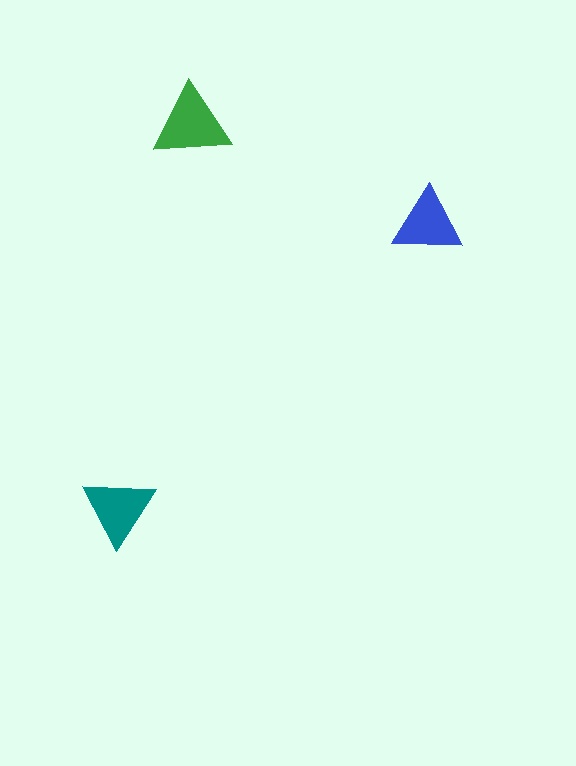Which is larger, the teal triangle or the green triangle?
The green one.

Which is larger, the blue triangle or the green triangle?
The green one.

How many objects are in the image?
There are 3 objects in the image.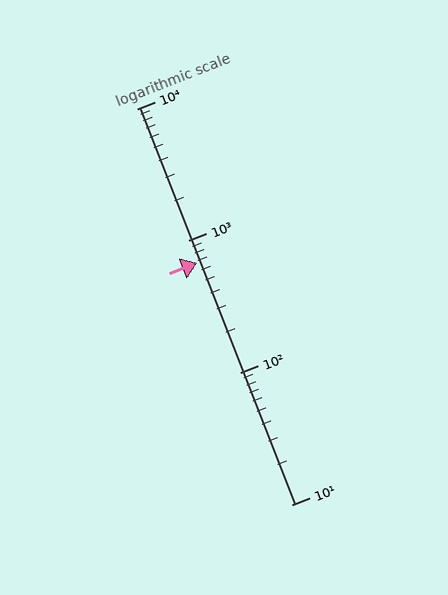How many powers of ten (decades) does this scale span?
The scale spans 3 decades, from 10 to 10000.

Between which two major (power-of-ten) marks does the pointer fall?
The pointer is between 100 and 1000.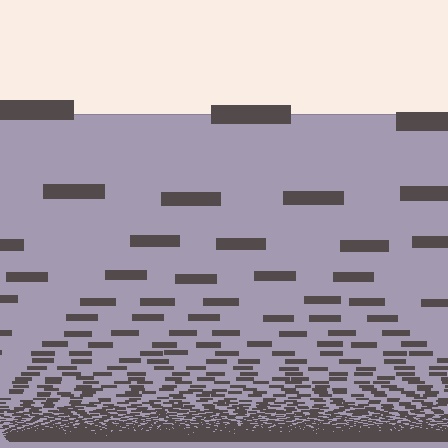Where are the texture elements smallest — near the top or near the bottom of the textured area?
Near the bottom.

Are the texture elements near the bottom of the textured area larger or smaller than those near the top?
Smaller. The gradient is inverted — elements near the bottom are smaller and denser.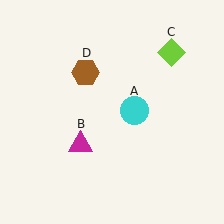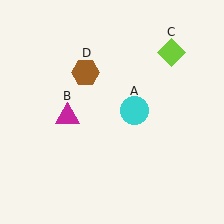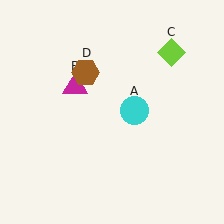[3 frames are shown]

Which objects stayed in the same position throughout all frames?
Cyan circle (object A) and lime diamond (object C) and brown hexagon (object D) remained stationary.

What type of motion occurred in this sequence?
The magenta triangle (object B) rotated clockwise around the center of the scene.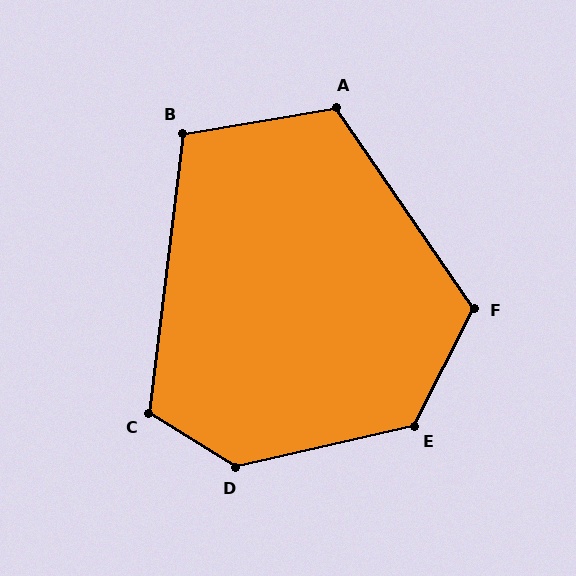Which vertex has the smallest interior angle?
B, at approximately 106 degrees.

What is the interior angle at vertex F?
Approximately 119 degrees (obtuse).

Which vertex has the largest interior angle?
D, at approximately 135 degrees.